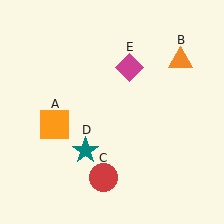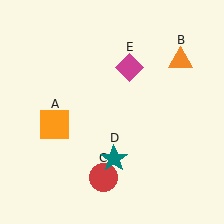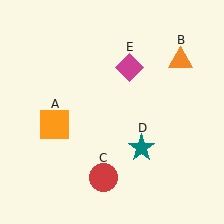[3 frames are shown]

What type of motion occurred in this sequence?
The teal star (object D) rotated counterclockwise around the center of the scene.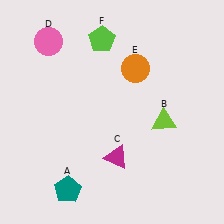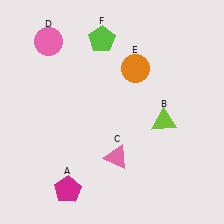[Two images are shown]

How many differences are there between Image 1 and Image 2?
There are 2 differences between the two images.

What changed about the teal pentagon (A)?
In Image 1, A is teal. In Image 2, it changed to magenta.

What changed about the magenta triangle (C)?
In Image 1, C is magenta. In Image 2, it changed to pink.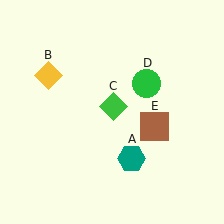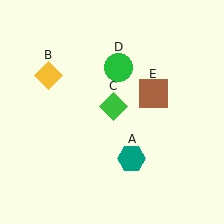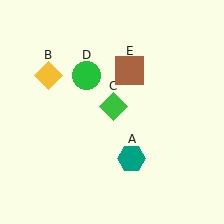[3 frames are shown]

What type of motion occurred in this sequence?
The green circle (object D), brown square (object E) rotated counterclockwise around the center of the scene.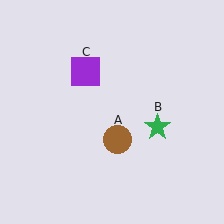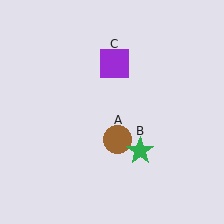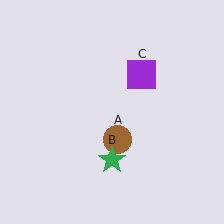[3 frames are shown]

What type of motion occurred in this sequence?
The green star (object B), purple square (object C) rotated clockwise around the center of the scene.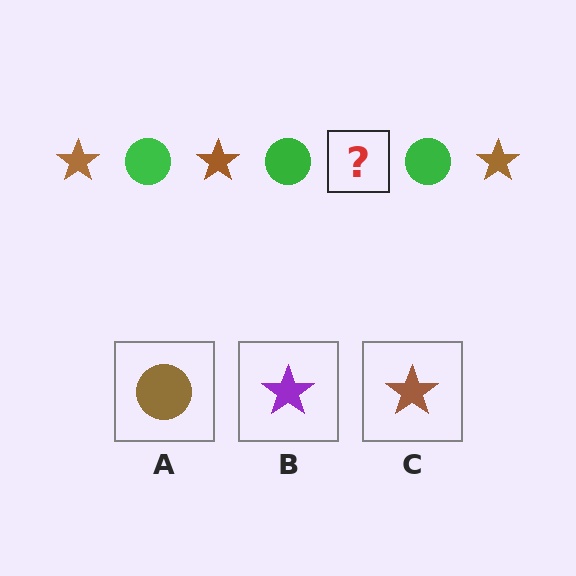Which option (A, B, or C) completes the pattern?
C.